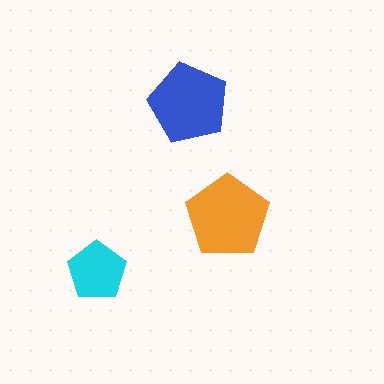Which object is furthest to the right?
The orange pentagon is rightmost.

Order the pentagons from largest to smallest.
the orange one, the blue one, the cyan one.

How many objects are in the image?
There are 3 objects in the image.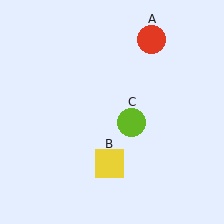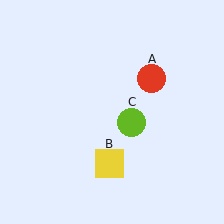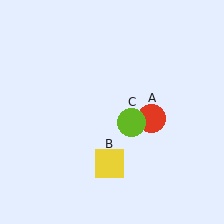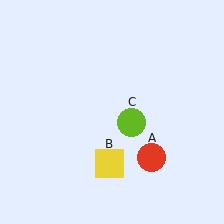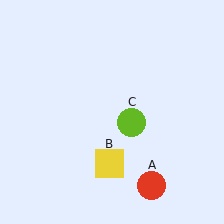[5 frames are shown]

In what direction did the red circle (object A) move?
The red circle (object A) moved down.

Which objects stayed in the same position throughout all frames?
Yellow square (object B) and lime circle (object C) remained stationary.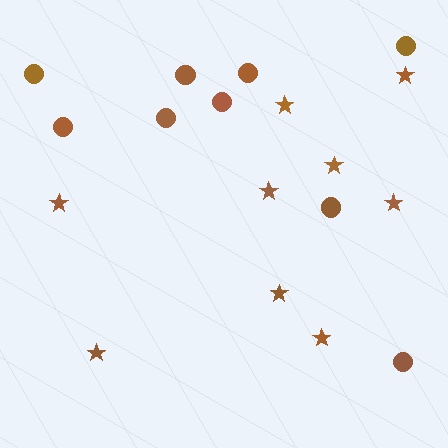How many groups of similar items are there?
There are 2 groups: one group of stars (9) and one group of circles (9).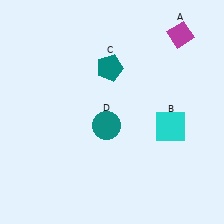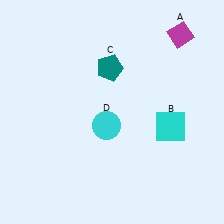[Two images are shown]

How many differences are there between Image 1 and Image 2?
There is 1 difference between the two images.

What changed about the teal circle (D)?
In Image 1, D is teal. In Image 2, it changed to cyan.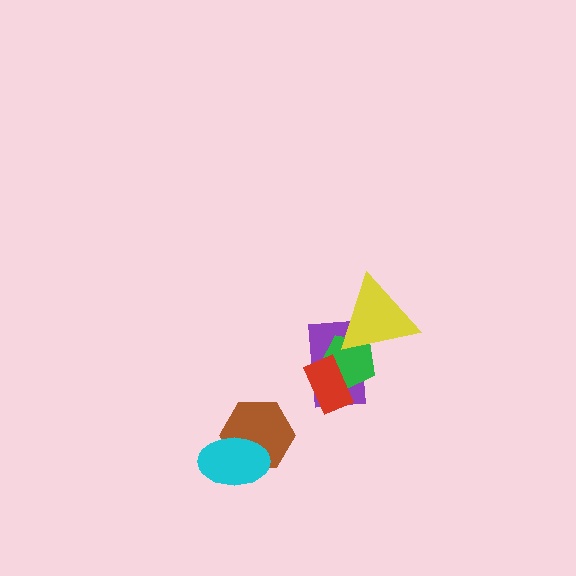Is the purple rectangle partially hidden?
Yes, it is partially covered by another shape.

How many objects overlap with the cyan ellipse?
1 object overlaps with the cyan ellipse.